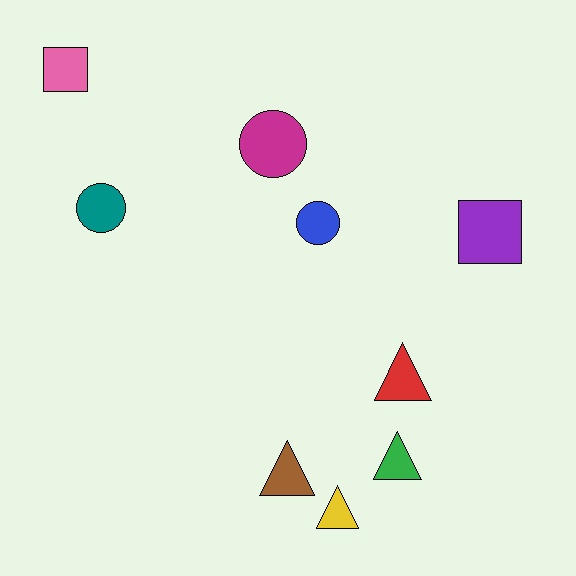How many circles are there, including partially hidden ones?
There are 3 circles.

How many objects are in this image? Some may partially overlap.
There are 9 objects.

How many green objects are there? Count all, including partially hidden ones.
There is 1 green object.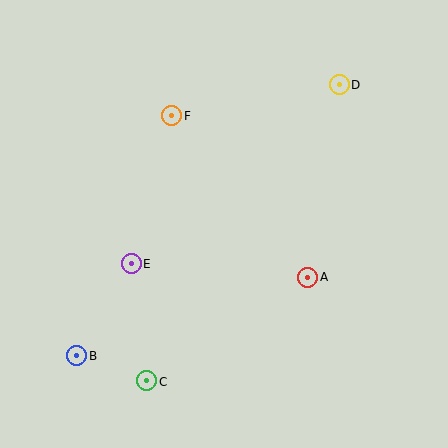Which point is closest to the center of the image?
Point A at (307, 277) is closest to the center.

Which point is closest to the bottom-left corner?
Point B is closest to the bottom-left corner.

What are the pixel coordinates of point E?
Point E is at (131, 264).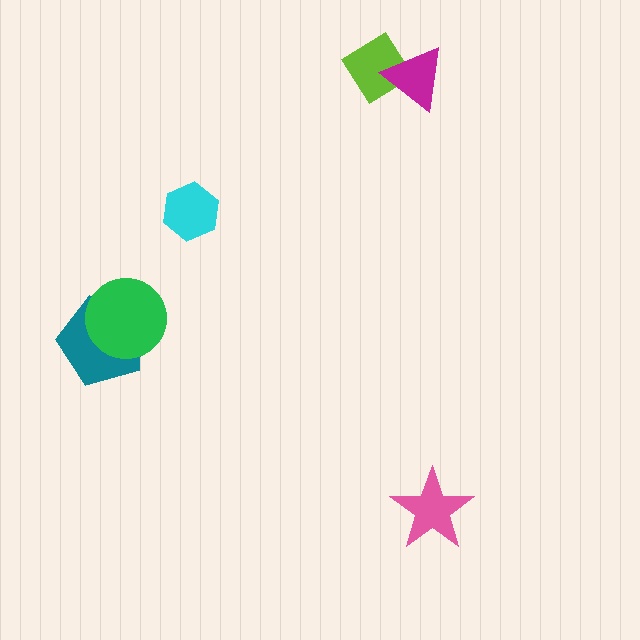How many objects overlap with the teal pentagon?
1 object overlaps with the teal pentagon.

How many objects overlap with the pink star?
0 objects overlap with the pink star.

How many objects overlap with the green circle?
1 object overlaps with the green circle.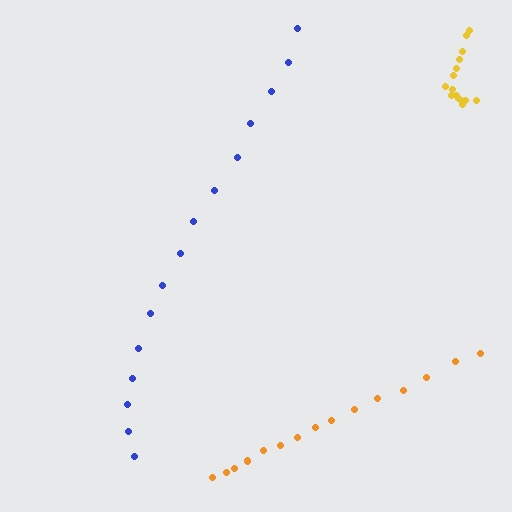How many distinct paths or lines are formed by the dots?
There are 3 distinct paths.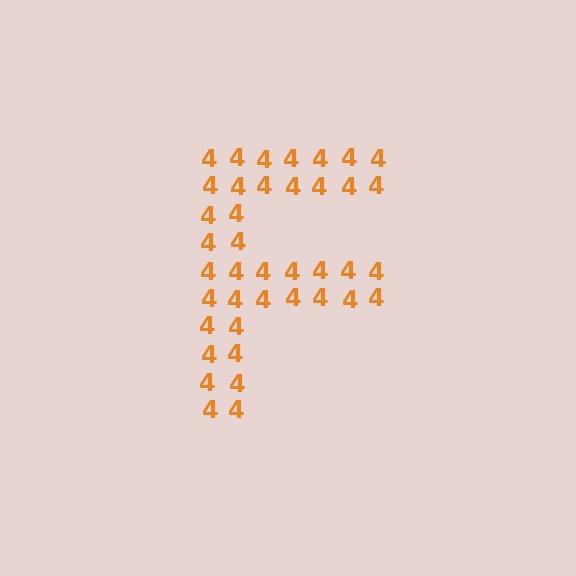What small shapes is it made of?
It is made of small digit 4's.